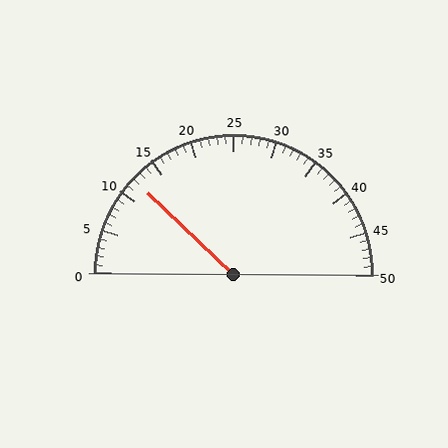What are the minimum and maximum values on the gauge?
The gauge ranges from 0 to 50.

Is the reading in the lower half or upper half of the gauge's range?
The reading is in the lower half of the range (0 to 50).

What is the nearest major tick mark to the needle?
The nearest major tick mark is 10.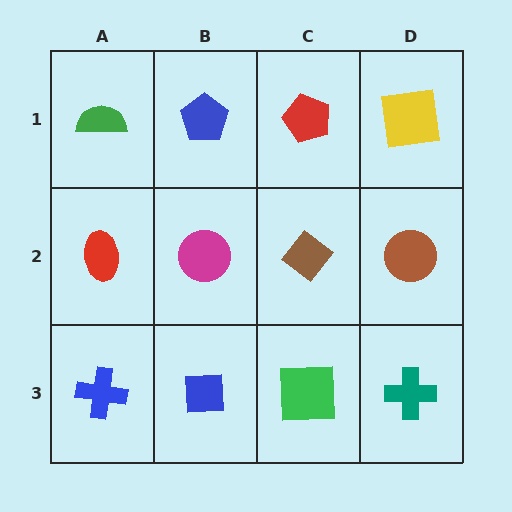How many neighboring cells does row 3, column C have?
3.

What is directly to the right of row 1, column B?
A red pentagon.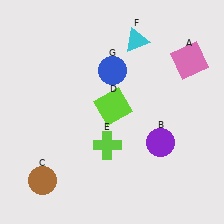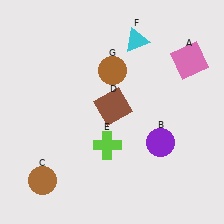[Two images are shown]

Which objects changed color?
D changed from lime to brown. G changed from blue to brown.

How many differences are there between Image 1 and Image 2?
There are 2 differences between the two images.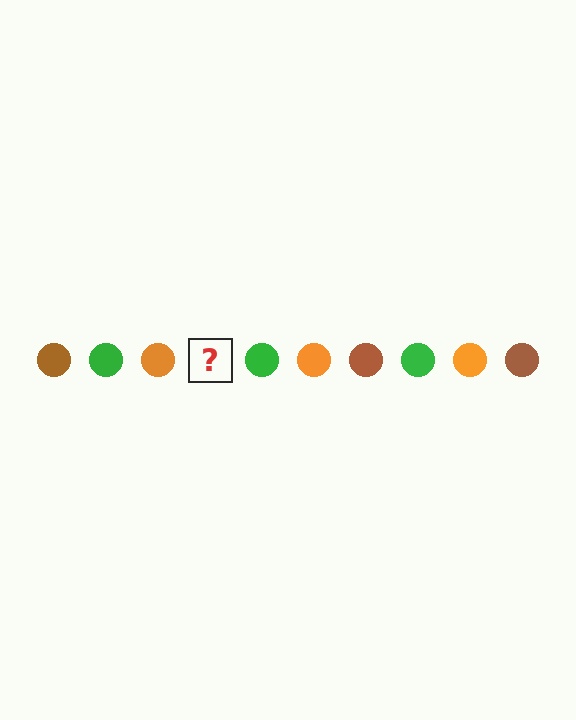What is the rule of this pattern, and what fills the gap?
The rule is that the pattern cycles through brown, green, orange circles. The gap should be filled with a brown circle.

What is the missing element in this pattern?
The missing element is a brown circle.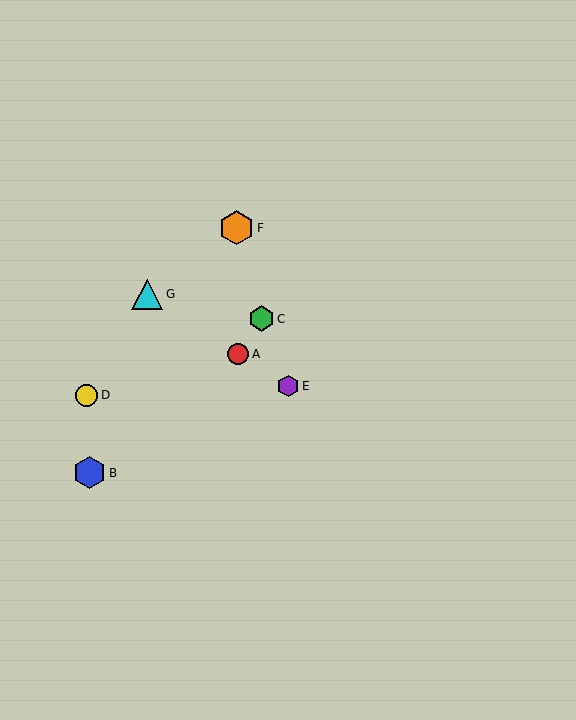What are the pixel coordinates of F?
Object F is at (237, 228).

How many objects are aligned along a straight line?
3 objects (A, E, G) are aligned along a straight line.